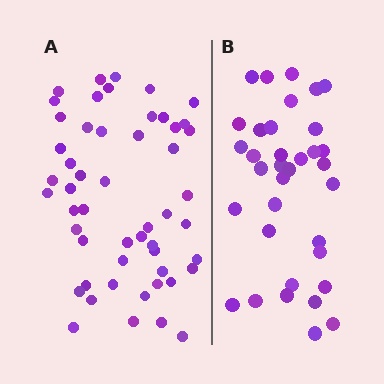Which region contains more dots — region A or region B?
Region A (the left region) has more dots.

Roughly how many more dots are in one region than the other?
Region A has approximately 15 more dots than region B.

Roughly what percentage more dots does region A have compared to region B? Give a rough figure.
About 50% more.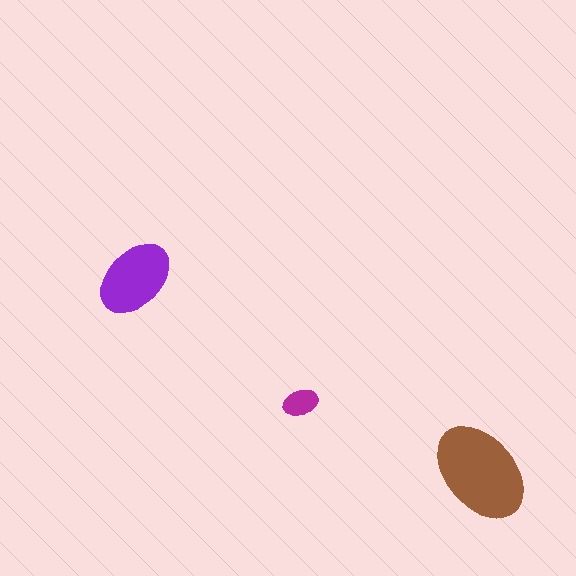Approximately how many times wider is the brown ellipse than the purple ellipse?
About 1.5 times wider.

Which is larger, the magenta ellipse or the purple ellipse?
The purple one.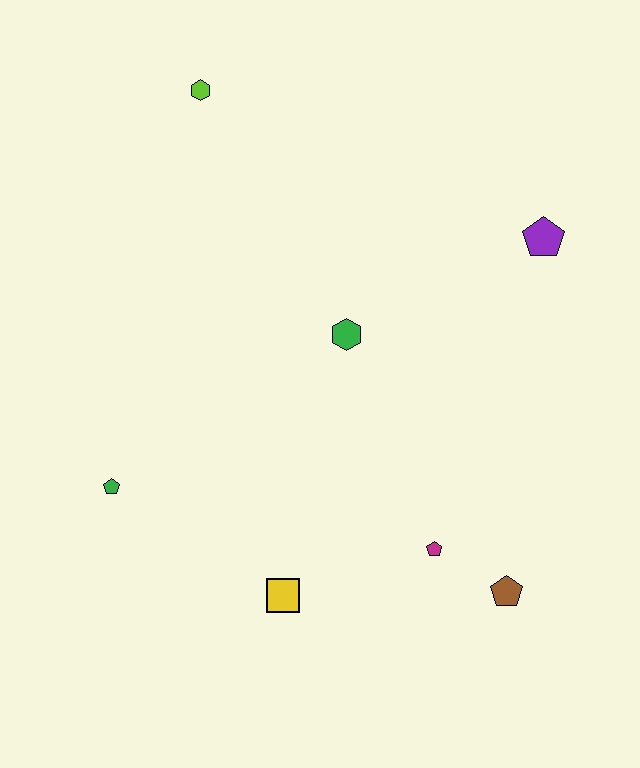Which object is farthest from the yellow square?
The lime hexagon is farthest from the yellow square.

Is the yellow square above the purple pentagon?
No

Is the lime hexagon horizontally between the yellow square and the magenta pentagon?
No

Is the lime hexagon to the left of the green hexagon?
Yes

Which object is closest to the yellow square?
The magenta pentagon is closest to the yellow square.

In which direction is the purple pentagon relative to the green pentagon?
The purple pentagon is to the right of the green pentagon.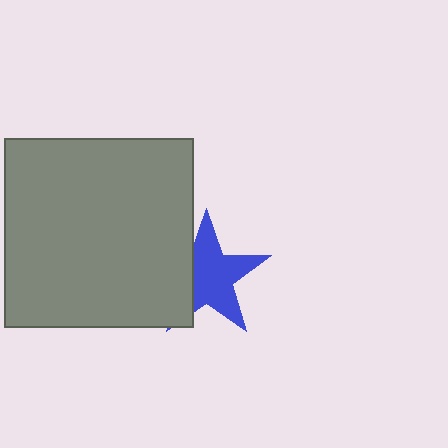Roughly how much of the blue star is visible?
Most of it is visible (roughly 70%).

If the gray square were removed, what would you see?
You would see the complete blue star.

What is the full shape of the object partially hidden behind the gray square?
The partially hidden object is a blue star.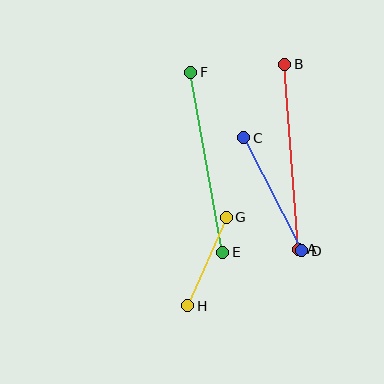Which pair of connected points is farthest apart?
Points A and B are farthest apart.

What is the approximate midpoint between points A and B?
The midpoint is at approximately (292, 157) pixels.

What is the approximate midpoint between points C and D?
The midpoint is at approximately (273, 194) pixels.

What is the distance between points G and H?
The distance is approximately 97 pixels.